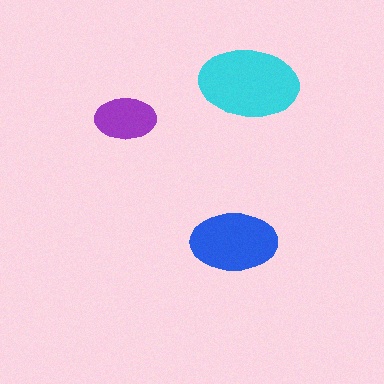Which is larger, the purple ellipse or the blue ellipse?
The blue one.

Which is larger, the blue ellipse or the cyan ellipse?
The cyan one.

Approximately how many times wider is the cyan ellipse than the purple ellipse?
About 1.5 times wider.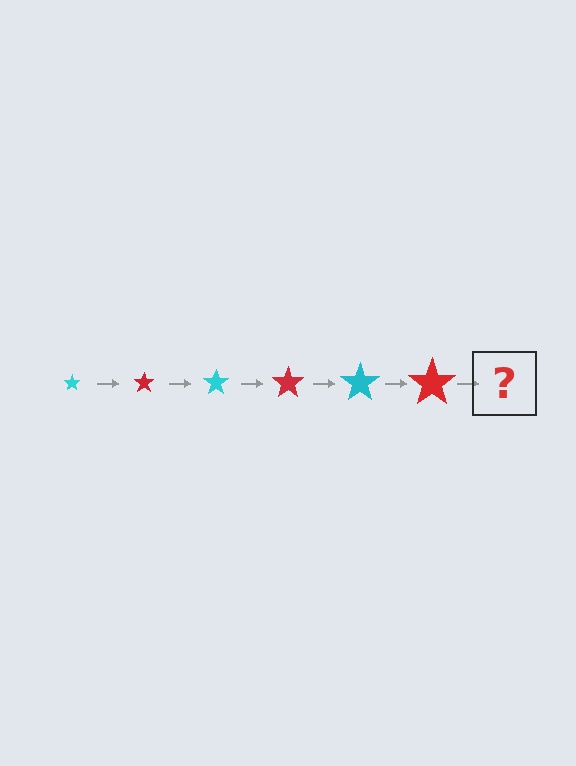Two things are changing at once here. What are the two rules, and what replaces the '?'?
The two rules are that the star grows larger each step and the color cycles through cyan and red. The '?' should be a cyan star, larger than the previous one.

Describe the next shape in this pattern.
It should be a cyan star, larger than the previous one.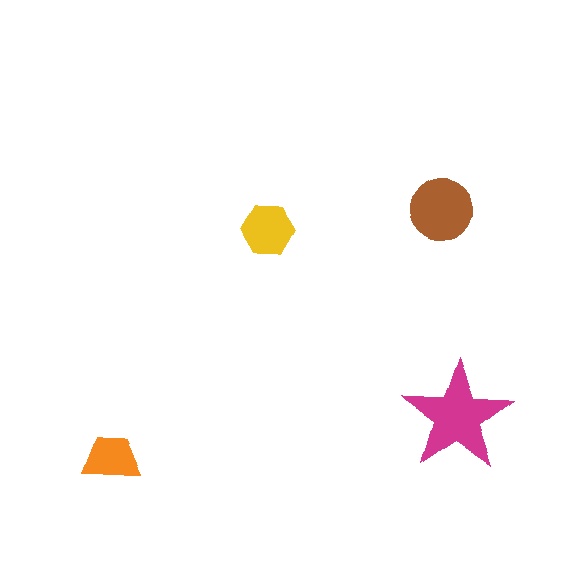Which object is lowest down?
The orange trapezoid is bottommost.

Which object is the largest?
The magenta star.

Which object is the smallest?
The orange trapezoid.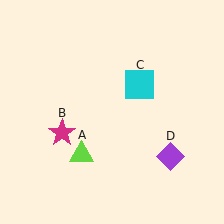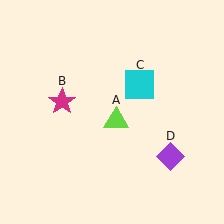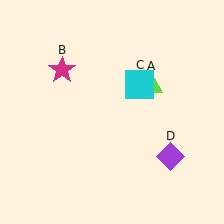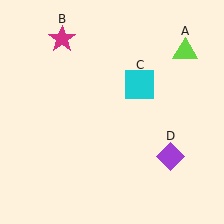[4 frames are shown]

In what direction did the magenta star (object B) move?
The magenta star (object B) moved up.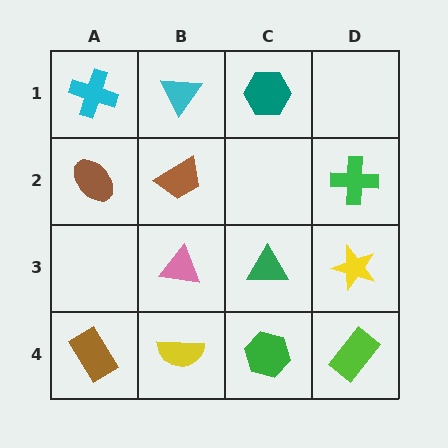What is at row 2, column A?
A brown ellipse.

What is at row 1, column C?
A teal hexagon.